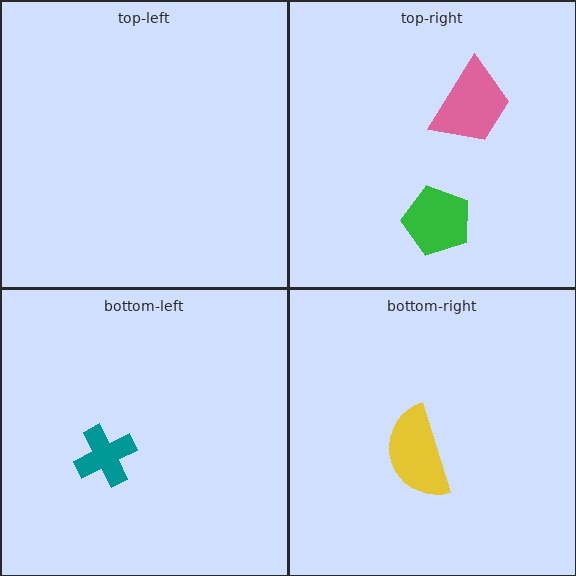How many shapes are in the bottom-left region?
1.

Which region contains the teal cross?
The bottom-left region.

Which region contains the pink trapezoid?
The top-right region.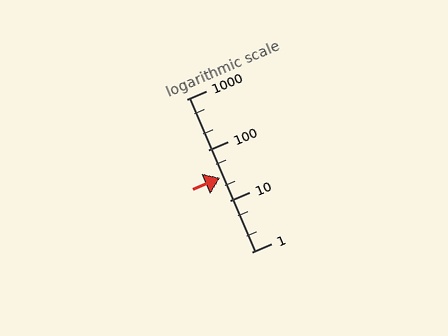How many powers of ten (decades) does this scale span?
The scale spans 3 decades, from 1 to 1000.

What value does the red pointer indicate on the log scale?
The pointer indicates approximately 29.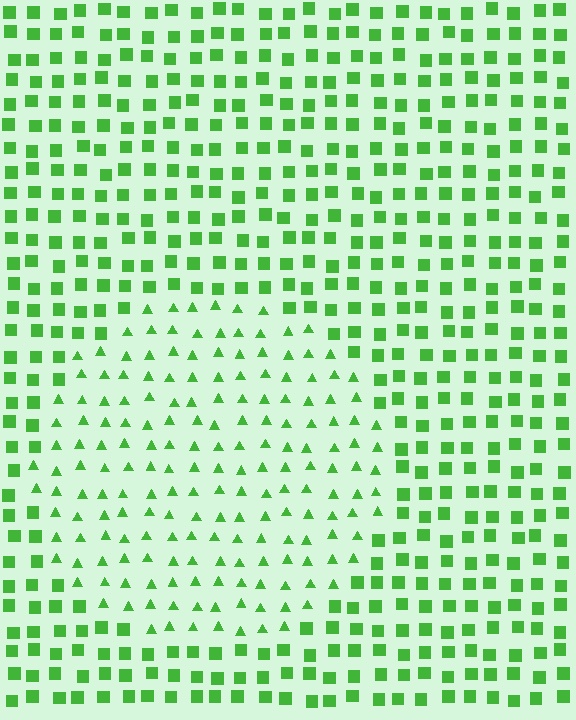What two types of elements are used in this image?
The image uses triangles inside the circle region and squares outside it.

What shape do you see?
I see a circle.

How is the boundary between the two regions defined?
The boundary is defined by a change in element shape: triangles inside vs. squares outside. All elements share the same color and spacing.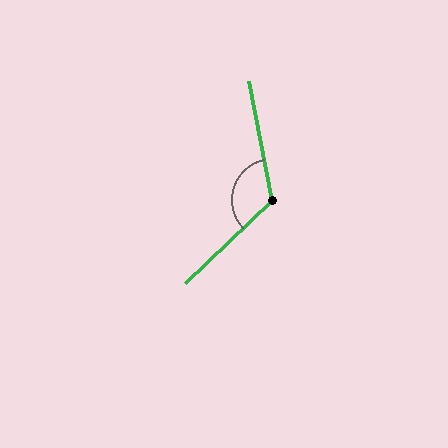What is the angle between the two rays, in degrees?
Approximately 123 degrees.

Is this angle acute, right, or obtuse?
It is obtuse.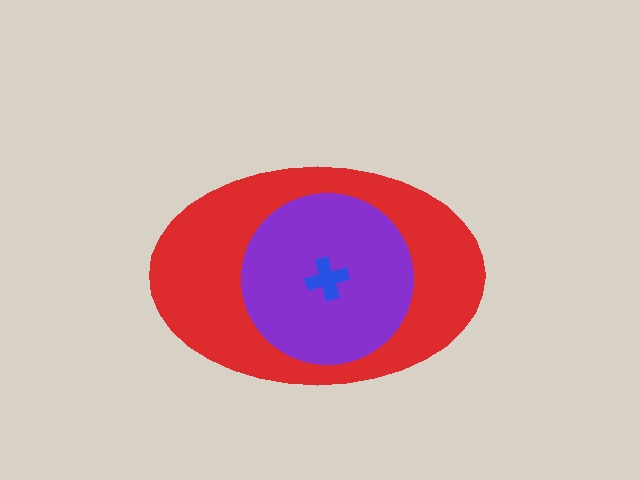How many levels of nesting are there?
3.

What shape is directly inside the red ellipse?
The purple circle.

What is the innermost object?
The blue cross.